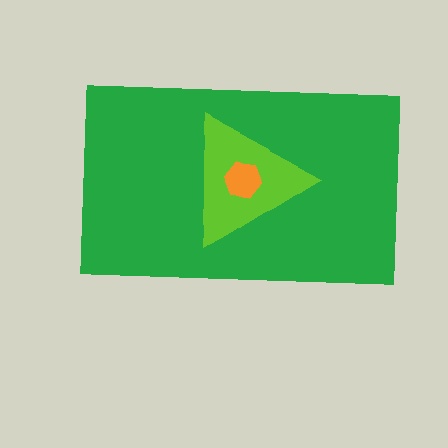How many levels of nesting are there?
3.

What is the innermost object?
The orange hexagon.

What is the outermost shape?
The green rectangle.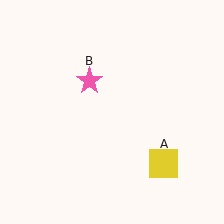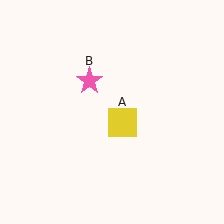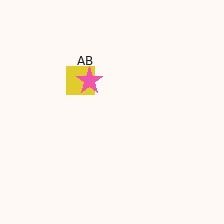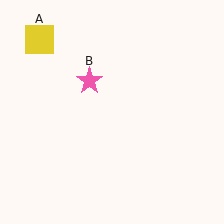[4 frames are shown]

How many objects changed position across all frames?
1 object changed position: yellow square (object A).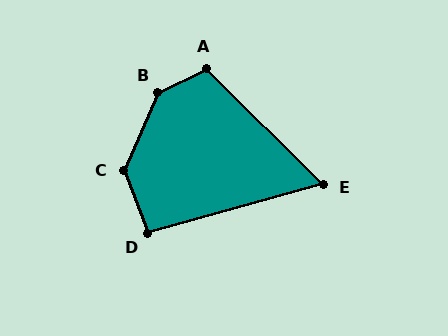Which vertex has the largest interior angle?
B, at approximately 139 degrees.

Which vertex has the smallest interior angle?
E, at approximately 60 degrees.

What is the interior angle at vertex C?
Approximately 135 degrees (obtuse).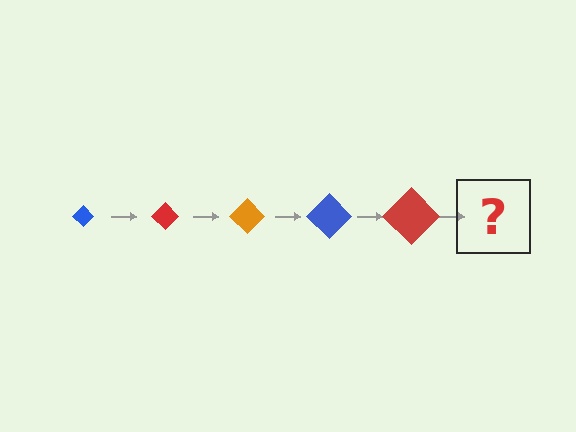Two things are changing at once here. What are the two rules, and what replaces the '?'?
The two rules are that the diamond grows larger each step and the color cycles through blue, red, and orange. The '?' should be an orange diamond, larger than the previous one.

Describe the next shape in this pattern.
It should be an orange diamond, larger than the previous one.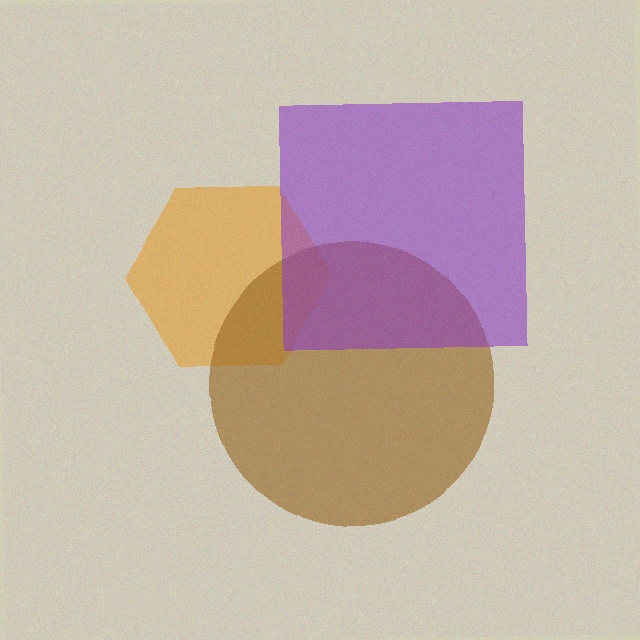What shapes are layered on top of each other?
The layered shapes are: an orange hexagon, a brown circle, a purple square.